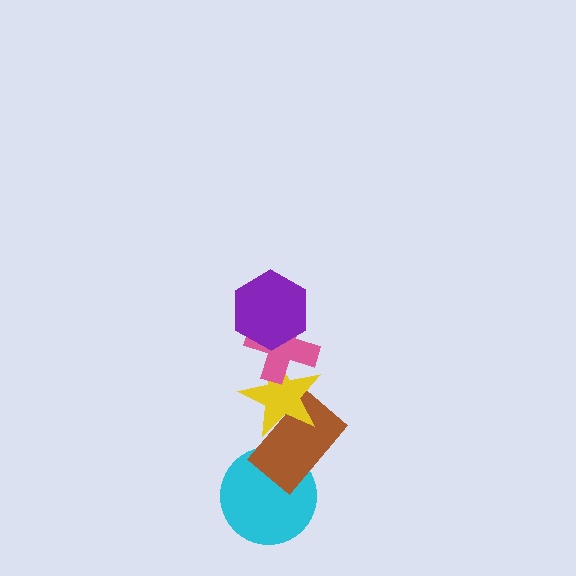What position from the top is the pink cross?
The pink cross is 2nd from the top.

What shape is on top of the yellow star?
The pink cross is on top of the yellow star.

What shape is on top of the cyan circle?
The brown rectangle is on top of the cyan circle.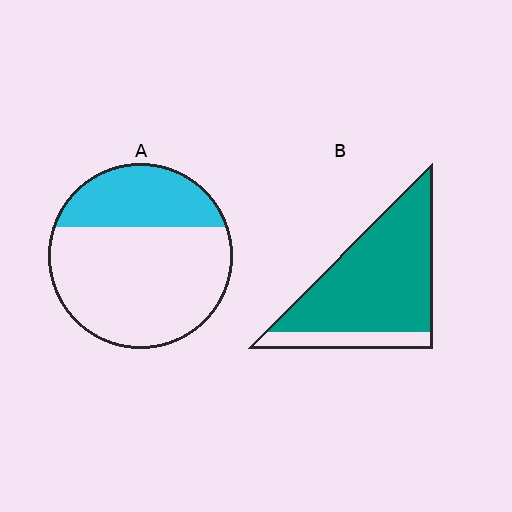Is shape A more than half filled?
No.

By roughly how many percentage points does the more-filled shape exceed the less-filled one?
By roughly 50 percentage points (B over A).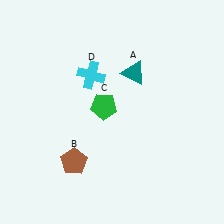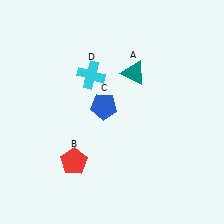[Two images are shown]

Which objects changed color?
B changed from brown to red. C changed from green to blue.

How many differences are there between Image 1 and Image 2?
There are 2 differences between the two images.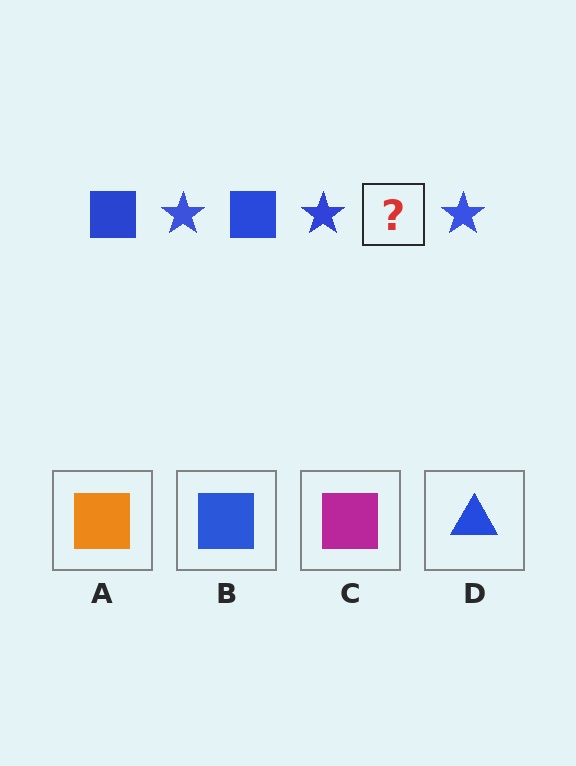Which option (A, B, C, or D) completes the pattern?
B.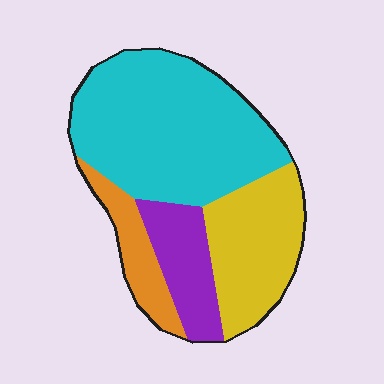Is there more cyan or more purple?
Cyan.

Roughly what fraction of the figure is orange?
Orange takes up about one eighth (1/8) of the figure.